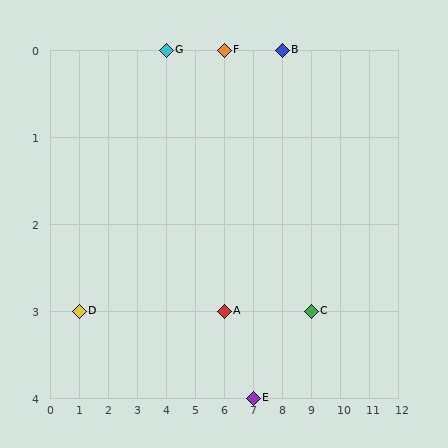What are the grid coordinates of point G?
Point G is at grid coordinates (4, 0).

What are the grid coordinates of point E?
Point E is at grid coordinates (7, 4).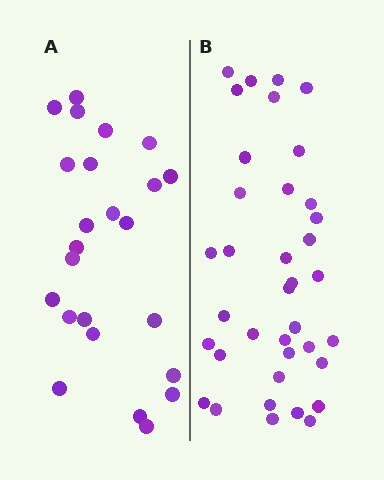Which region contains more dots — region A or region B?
Region B (the right region) has more dots.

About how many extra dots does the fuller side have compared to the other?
Region B has approximately 15 more dots than region A.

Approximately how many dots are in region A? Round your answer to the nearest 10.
About 20 dots. (The exact count is 24, which rounds to 20.)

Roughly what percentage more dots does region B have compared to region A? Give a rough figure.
About 55% more.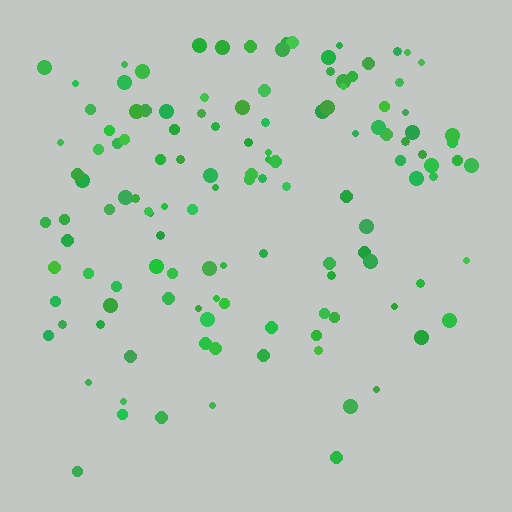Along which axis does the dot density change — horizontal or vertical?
Vertical.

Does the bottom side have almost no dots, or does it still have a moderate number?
Still a moderate number, just noticeably fewer than the top.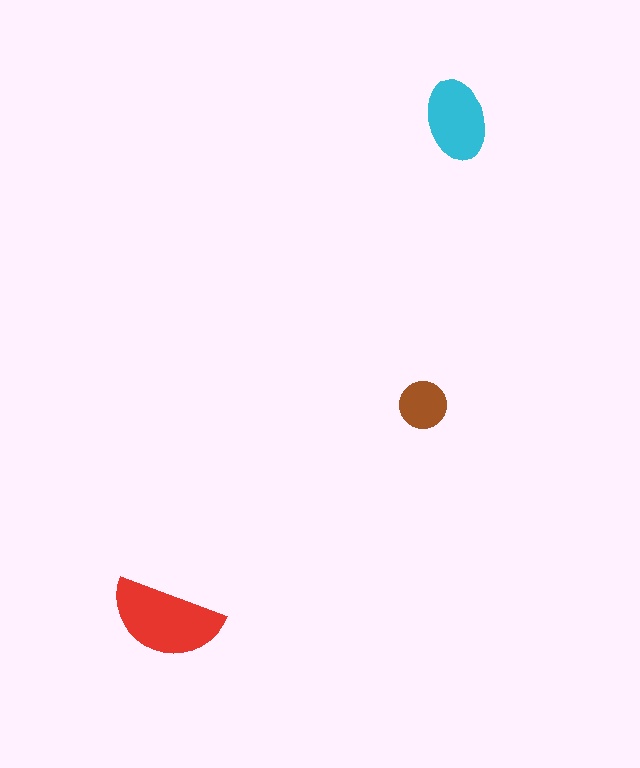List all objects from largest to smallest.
The red semicircle, the cyan ellipse, the brown circle.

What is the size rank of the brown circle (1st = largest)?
3rd.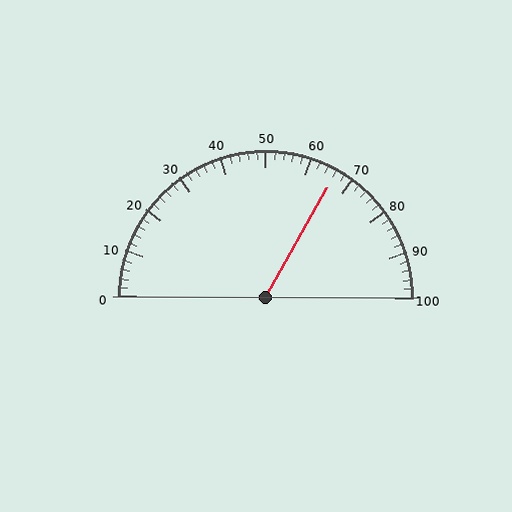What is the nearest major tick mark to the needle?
The nearest major tick mark is 70.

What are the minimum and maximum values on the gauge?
The gauge ranges from 0 to 100.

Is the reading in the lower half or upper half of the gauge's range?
The reading is in the upper half of the range (0 to 100).